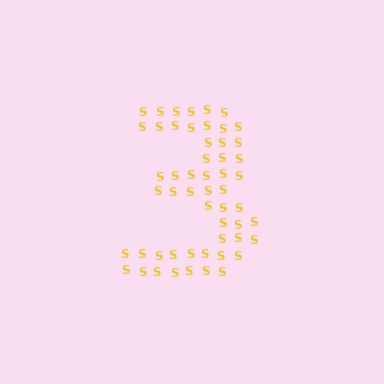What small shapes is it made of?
It is made of small letter S's.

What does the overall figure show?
The overall figure shows the digit 3.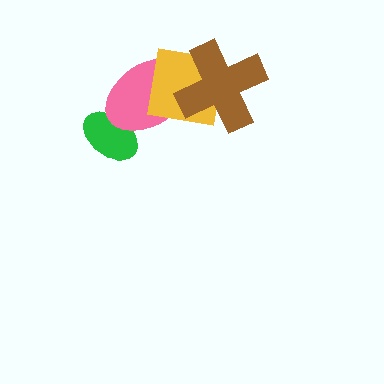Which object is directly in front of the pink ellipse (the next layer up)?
The yellow square is directly in front of the pink ellipse.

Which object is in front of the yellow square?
The brown cross is in front of the yellow square.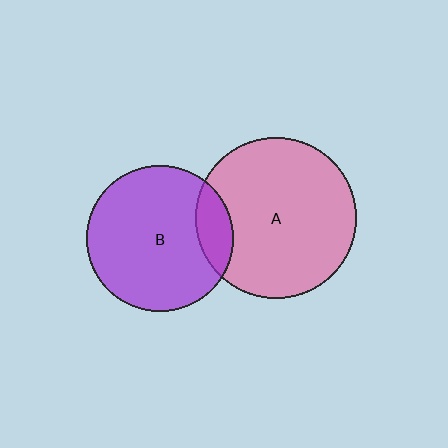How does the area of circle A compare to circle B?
Approximately 1.2 times.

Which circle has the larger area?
Circle A (pink).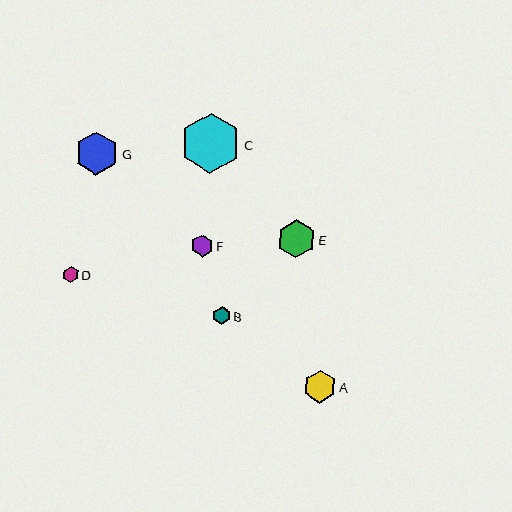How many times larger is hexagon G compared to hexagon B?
Hexagon G is approximately 2.5 times the size of hexagon B.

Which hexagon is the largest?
Hexagon C is the largest with a size of approximately 60 pixels.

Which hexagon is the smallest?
Hexagon D is the smallest with a size of approximately 16 pixels.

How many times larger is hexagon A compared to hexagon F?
Hexagon A is approximately 1.5 times the size of hexagon F.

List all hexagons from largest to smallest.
From largest to smallest: C, G, E, A, F, B, D.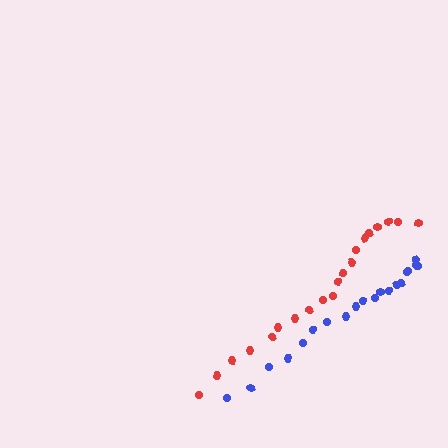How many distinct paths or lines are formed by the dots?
There are 2 distinct paths.